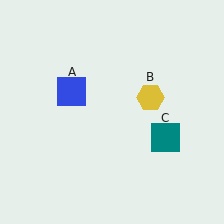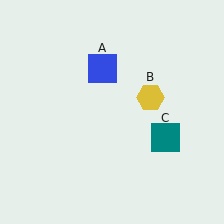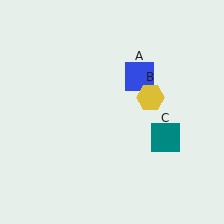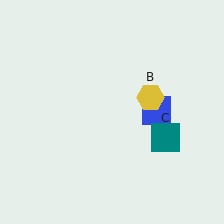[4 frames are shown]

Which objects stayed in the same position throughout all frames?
Yellow hexagon (object B) and teal square (object C) remained stationary.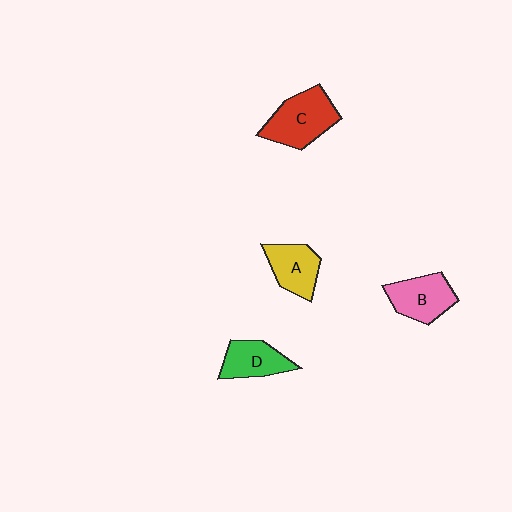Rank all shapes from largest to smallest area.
From largest to smallest: C (red), B (pink), A (yellow), D (green).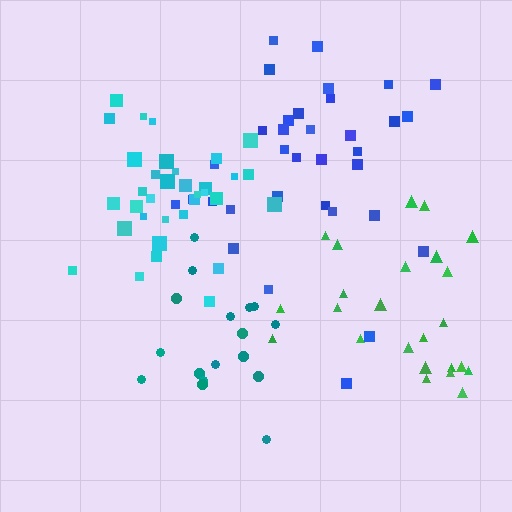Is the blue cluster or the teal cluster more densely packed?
Blue.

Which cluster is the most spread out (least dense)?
Teal.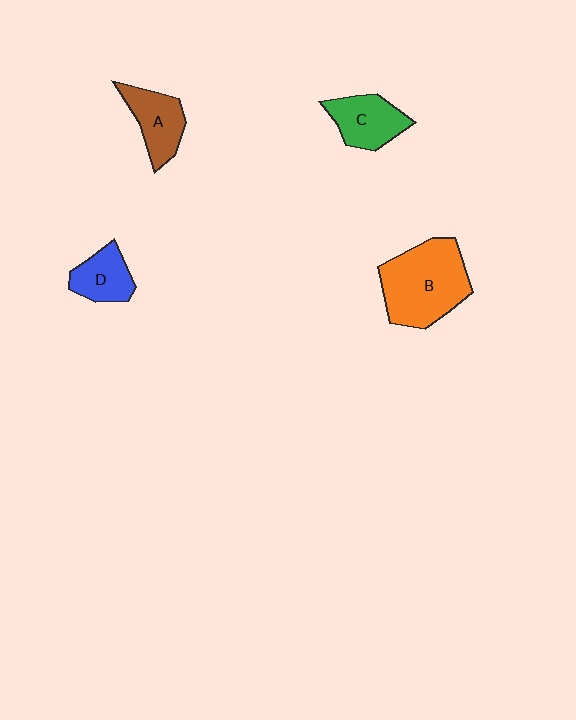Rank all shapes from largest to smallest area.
From largest to smallest: B (orange), C (green), A (brown), D (blue).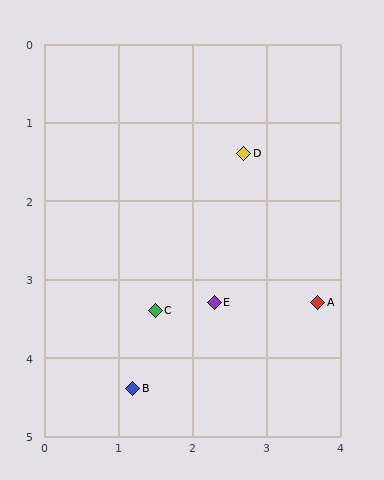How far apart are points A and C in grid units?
Points A and C are about 2.2 grid units apart.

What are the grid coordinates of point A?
Point A is at approximately (3.7, 3.3).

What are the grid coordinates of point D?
Point D is at approximately (2.7, 1.4).